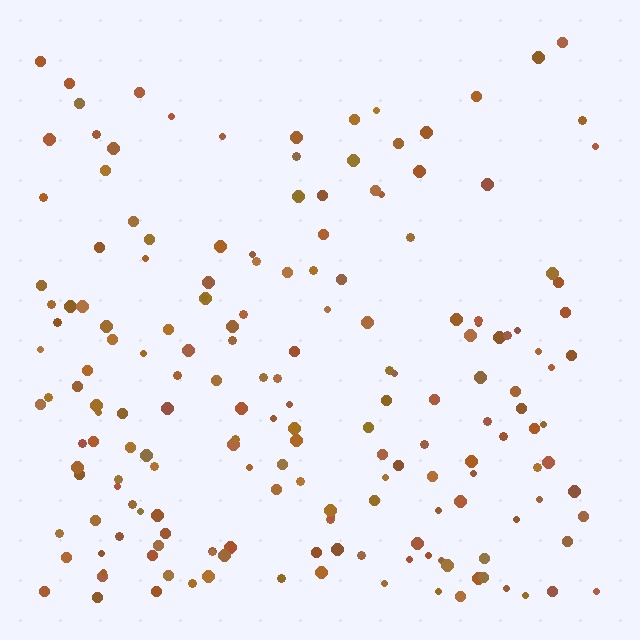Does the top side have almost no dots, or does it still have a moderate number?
Still a moderate number, just noticeably fewer than the bottom.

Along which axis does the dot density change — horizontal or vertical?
Vertical.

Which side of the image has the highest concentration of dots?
The bottom.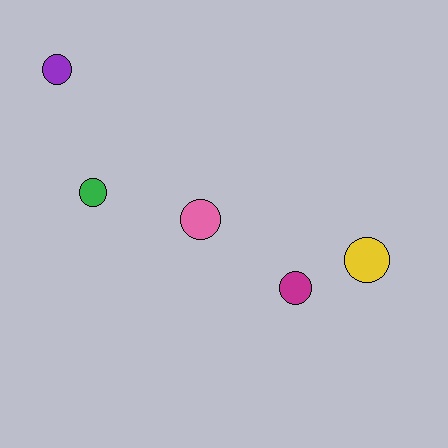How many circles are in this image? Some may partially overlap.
There are 5 circles.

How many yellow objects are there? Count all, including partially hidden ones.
There is 1 yellow object.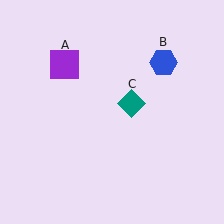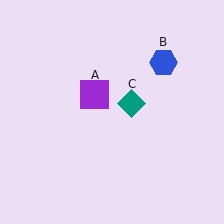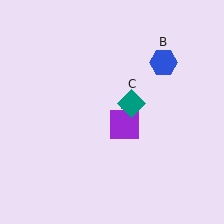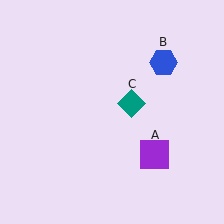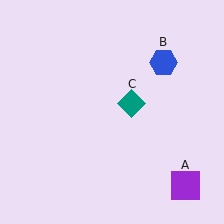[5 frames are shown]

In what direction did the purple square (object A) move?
The purple square (object A) moved down and to the right.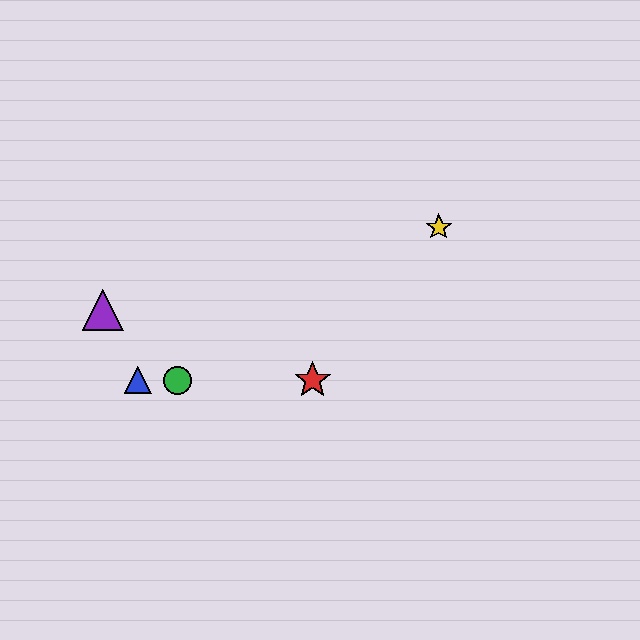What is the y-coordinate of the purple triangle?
The purple triangle is at y≈310.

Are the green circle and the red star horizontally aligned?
Yes, both are at y≈380.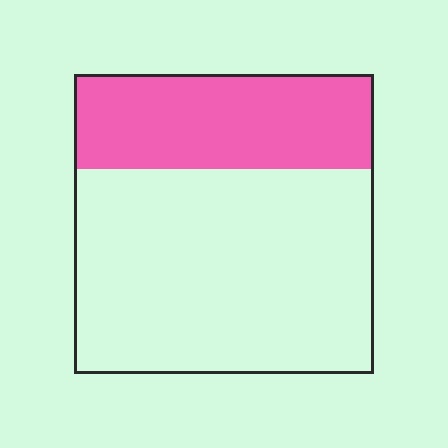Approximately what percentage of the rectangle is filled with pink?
Approximately 30%.